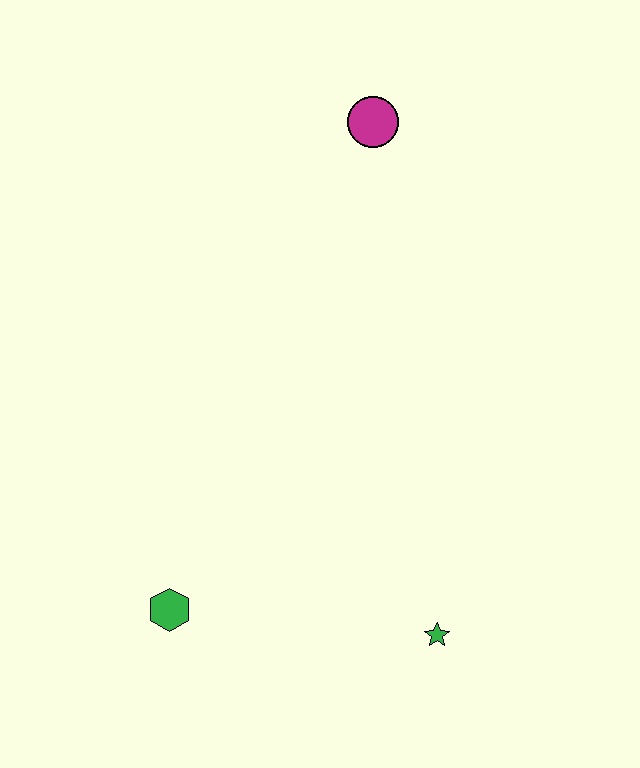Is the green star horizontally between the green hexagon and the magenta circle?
No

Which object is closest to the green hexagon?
The green star is closest to the green hexagon.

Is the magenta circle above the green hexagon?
Yes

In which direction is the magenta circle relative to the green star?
The magenta circle is above the green star.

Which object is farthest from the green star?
The magenta circle is farthest from the green star.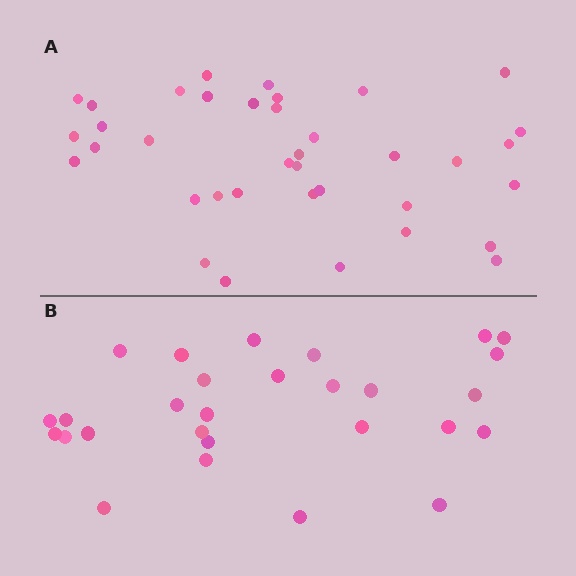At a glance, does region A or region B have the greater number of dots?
Region A (the top region) has more dots.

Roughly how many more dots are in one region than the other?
Region A has roughly 8 or so more dots than region B.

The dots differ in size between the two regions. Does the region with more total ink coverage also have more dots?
No. Region B has more total ink coverage because its dots are larger, but region A actually contains more individual dots. Total area can be misleading — the number of items is what matters here.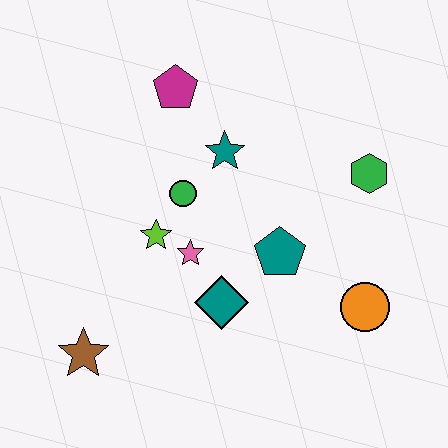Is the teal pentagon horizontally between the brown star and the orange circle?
Yes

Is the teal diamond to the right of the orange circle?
No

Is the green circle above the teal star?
No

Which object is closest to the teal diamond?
The pink star is closest to the teal diamond.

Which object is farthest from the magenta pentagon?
The orange circle is farthest from the magenta pentagon.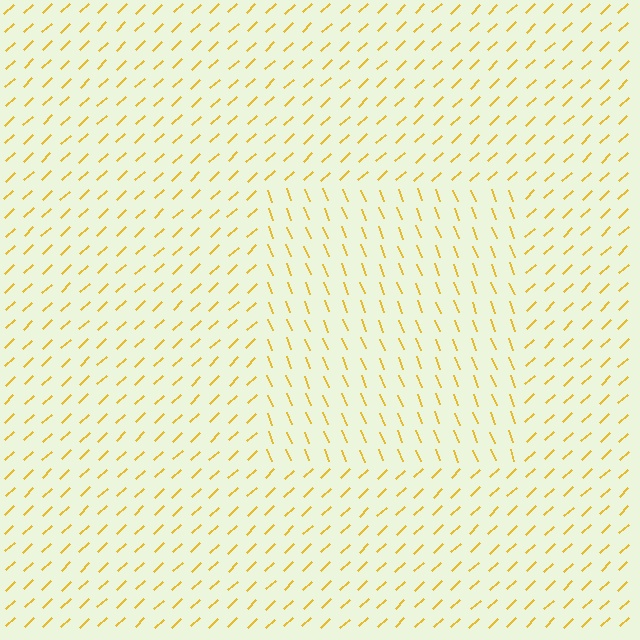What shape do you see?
I see a rectangle.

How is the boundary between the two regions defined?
The boundary is defined purely by a change in line orientation (approximately 68 degrees difference). All lines are the same color and thickness.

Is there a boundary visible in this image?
Yes, there is a texture boundary formed by a change in line orientation.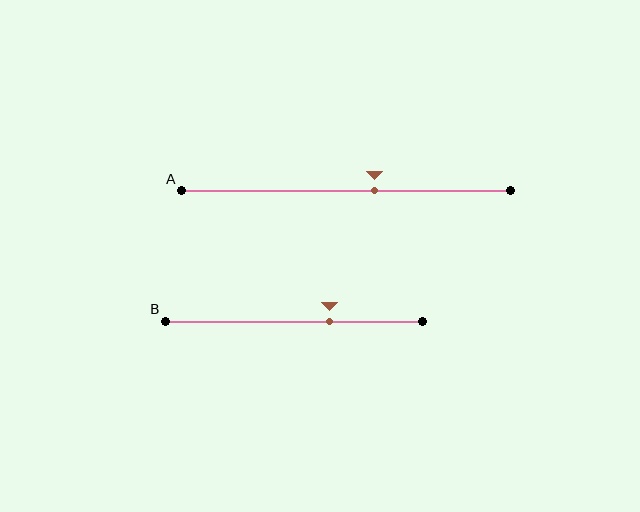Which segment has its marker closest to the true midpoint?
Segment A has its marker closest to the true midpoint.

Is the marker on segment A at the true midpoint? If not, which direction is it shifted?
No, the marker on segment A is shifted to the right by about 9% of the segment length.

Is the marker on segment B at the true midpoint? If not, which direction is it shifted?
No, the marker on segment B is shifted to the right by about 14% of the segment length.